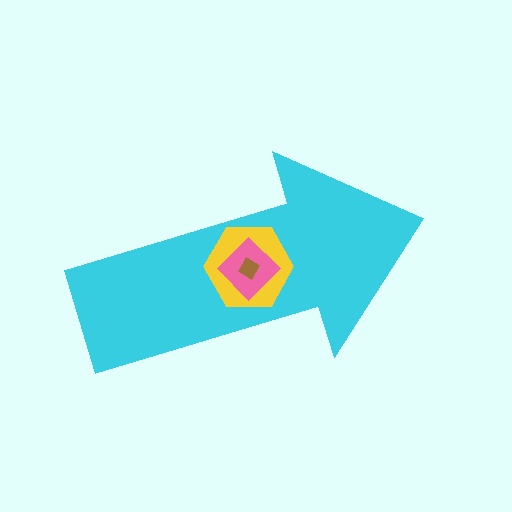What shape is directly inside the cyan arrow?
The yellow hexagon.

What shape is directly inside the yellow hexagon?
The pink diamond.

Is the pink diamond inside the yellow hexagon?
Yes.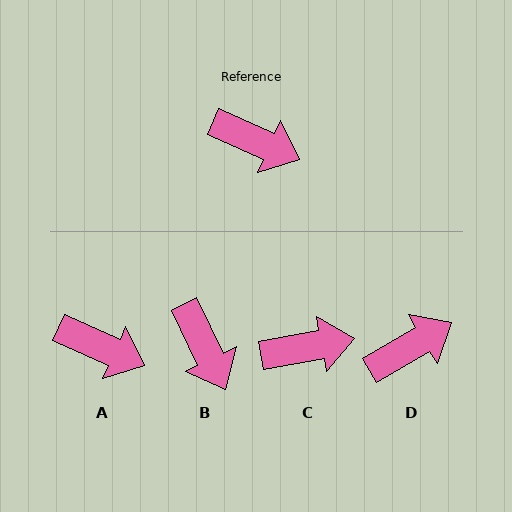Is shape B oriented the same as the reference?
No, it is off by about 40 degrees.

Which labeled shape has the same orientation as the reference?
A.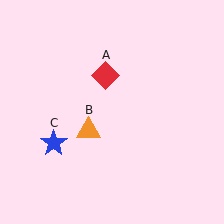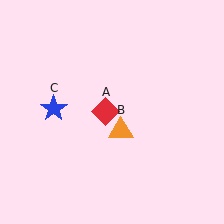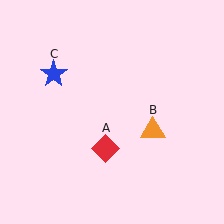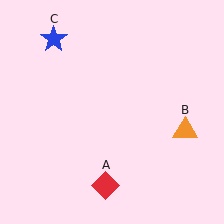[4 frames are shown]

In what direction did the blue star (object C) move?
The blue star (object C) moved up.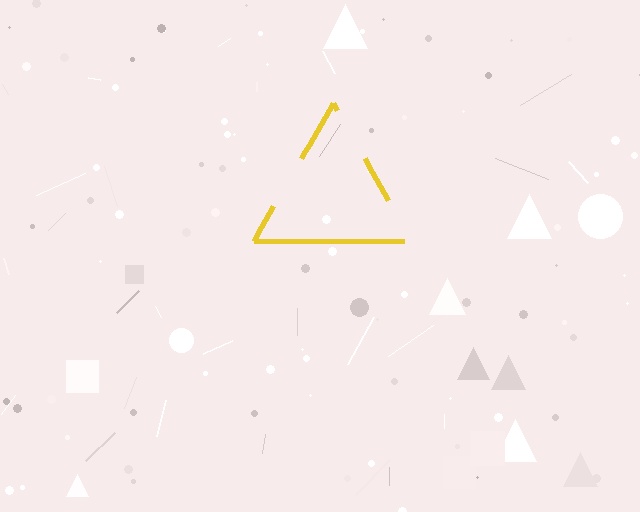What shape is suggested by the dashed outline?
The dashed outline suggests a triangle.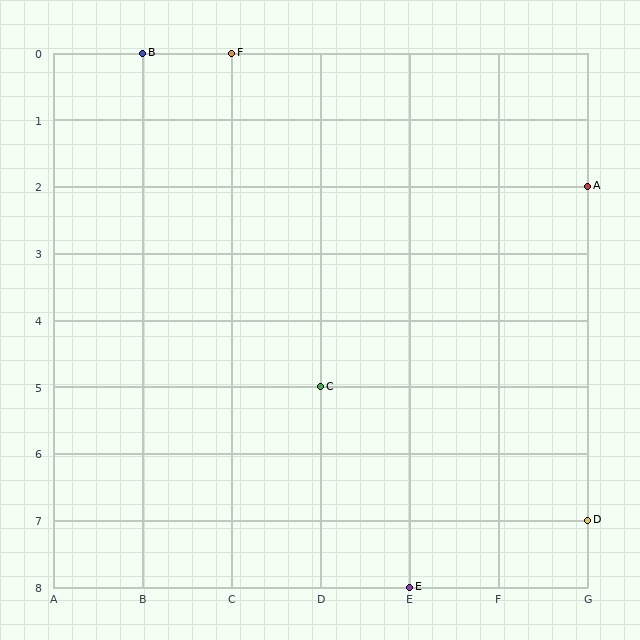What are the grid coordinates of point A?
Point A is at grid coordinates (G, 2).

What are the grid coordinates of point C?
Point C is at grid coordinates (D, 5).